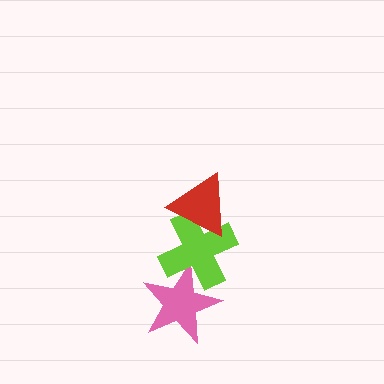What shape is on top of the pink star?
The lime cross is on top of the pink star.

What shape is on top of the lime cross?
The red triangle is on top of the lime cross.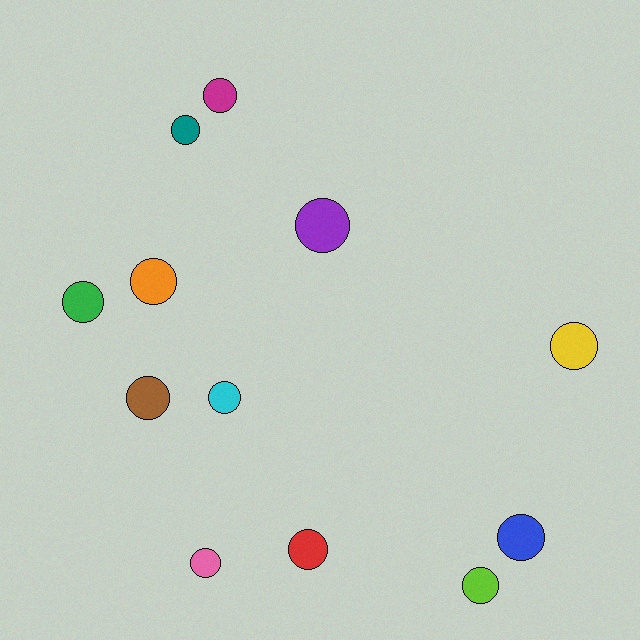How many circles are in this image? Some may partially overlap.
There are 12 circles.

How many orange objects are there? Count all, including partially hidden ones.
There is 1 orange object.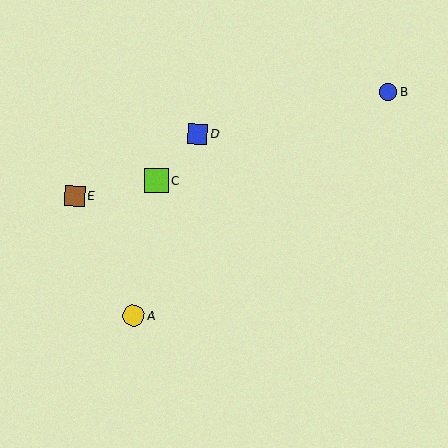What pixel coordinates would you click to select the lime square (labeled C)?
Click at (156, 181) to select the lime square C.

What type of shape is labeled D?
Shape D is a blue square.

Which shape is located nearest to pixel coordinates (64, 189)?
The brown square (labeled E) at (75, 196) is nearest to that location.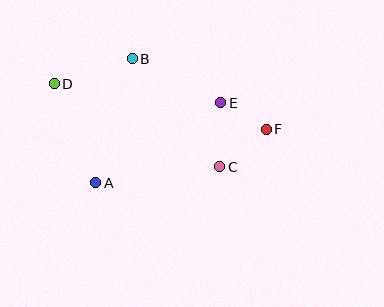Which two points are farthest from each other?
Points D and F are farthest from each other.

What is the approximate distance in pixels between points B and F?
The distance between B and F is approximately 152 pixels.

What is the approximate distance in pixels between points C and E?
The distance between C and E is approximately 64 pixels.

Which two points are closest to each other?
Points E and F are closest to each other.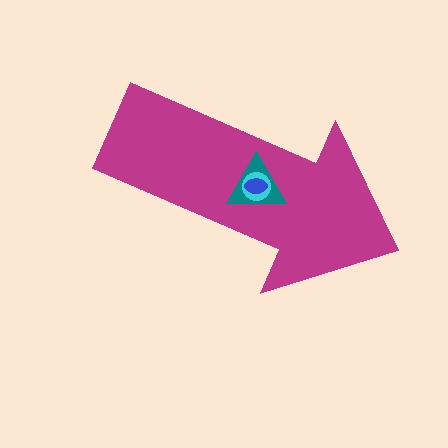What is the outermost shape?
The magenta arrow.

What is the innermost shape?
The blue ellipse.